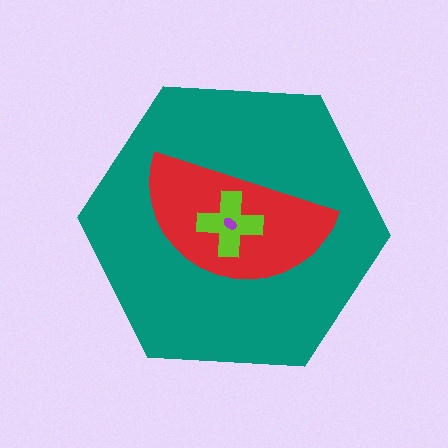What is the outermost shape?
The teal hexagon.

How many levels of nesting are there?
4.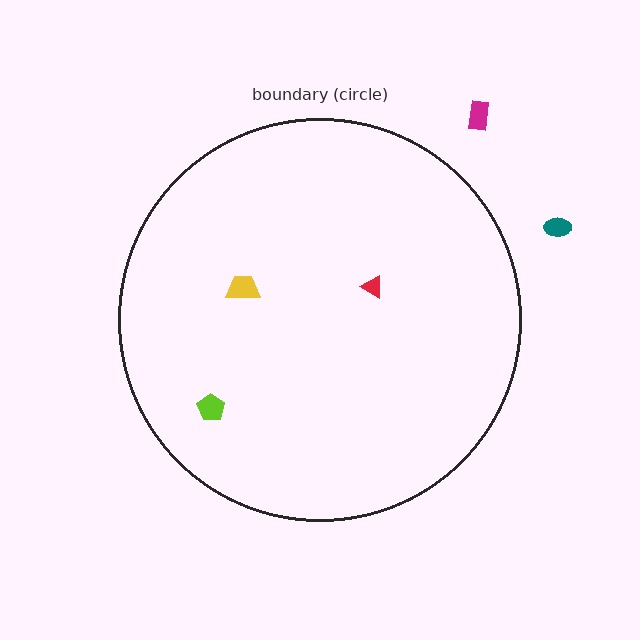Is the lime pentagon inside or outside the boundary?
Inside.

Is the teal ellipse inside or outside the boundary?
Outside.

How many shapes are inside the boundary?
3 inside, 2 outside.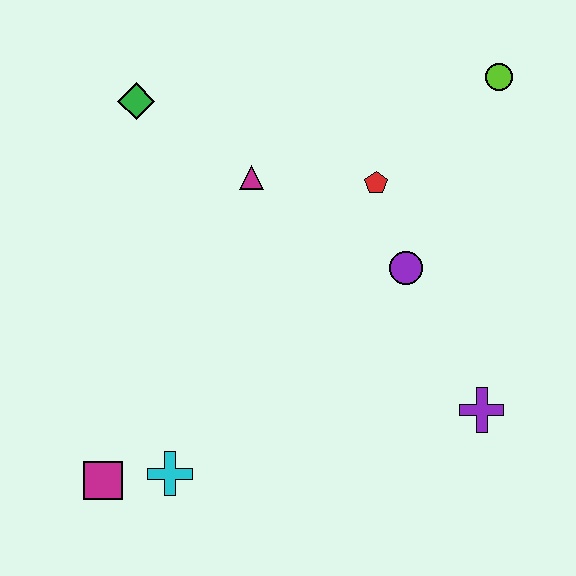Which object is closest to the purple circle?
The red pentagon is closest to the purple circle.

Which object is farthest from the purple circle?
The magenta square is farthest from the purple circle.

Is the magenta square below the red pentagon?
Yes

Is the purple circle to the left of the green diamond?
No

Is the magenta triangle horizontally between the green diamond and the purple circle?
Yes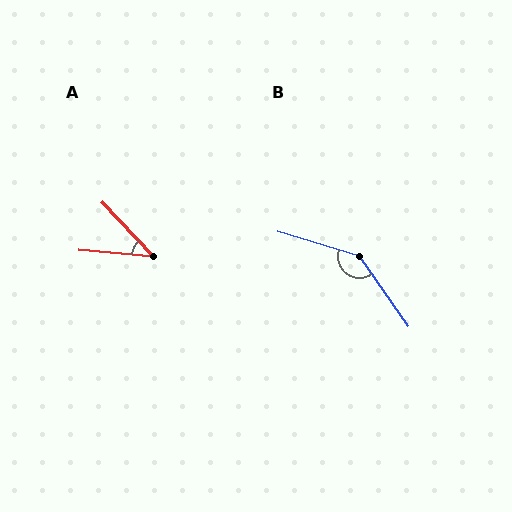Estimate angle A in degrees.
Approximately 42 degrees.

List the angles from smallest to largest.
A (42°), B (141°).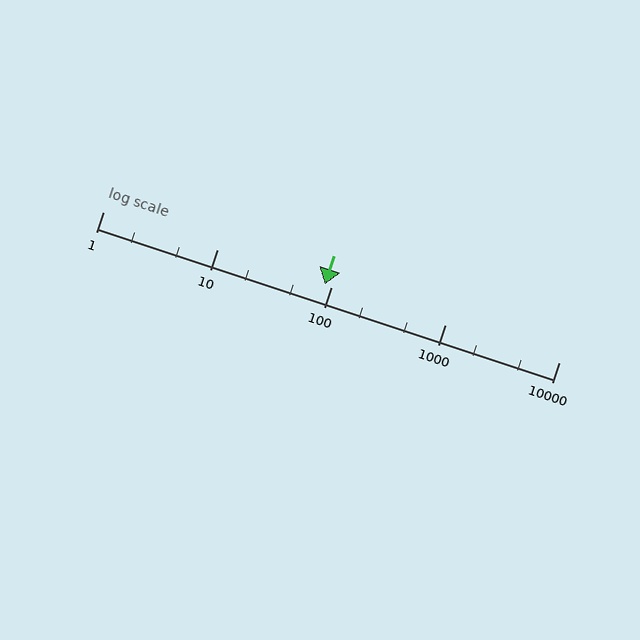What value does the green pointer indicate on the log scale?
The pointer indicates approximately 88.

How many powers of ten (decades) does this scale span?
The scale spans 4 decades, from 1 to 10000.